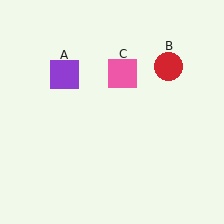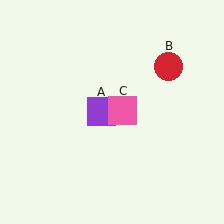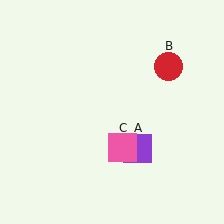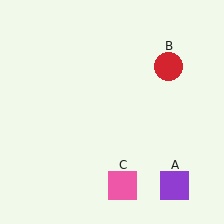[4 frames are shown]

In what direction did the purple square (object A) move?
The purple square (object A) moved down and to the right.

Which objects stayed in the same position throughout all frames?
Red circle (object B) remained stationary.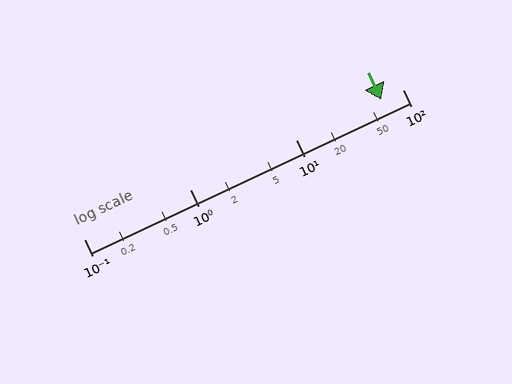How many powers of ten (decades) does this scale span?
The scale spans 3 decades, from 0.1 to 100.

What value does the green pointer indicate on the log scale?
The pointer indicates approximately 63.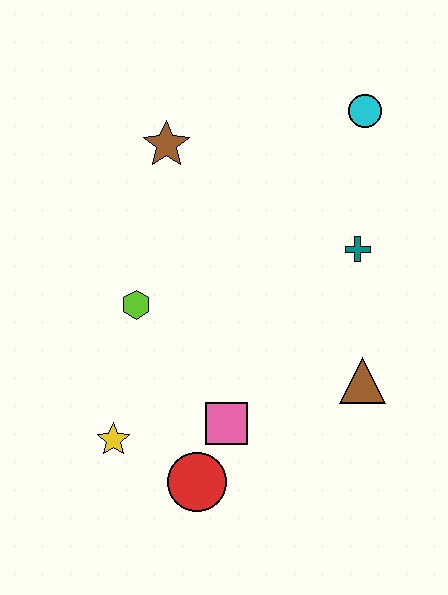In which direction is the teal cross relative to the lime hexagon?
The teal cross is to the right of the lime hexagon.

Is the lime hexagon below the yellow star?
No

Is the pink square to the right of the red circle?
Yes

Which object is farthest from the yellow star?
The cyan circle is farthest from the yellow star.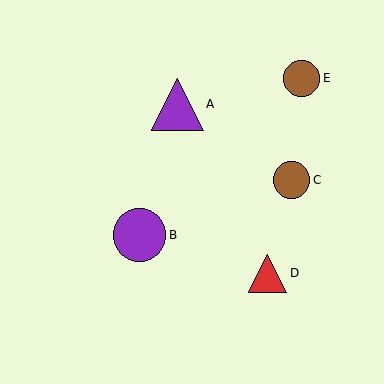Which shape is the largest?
The purple circle (labeled B) is the largest.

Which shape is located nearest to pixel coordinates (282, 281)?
The red triangle (labeled D) at (268, 273) is nearest to that location.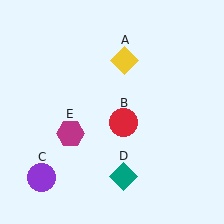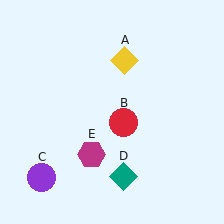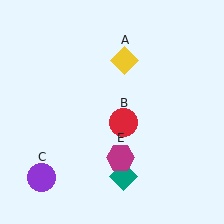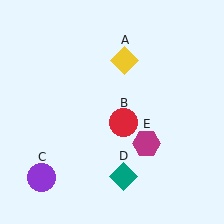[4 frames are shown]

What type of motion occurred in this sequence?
The magenta hexagon (object E) rotated counterclockwise around the center of the scene.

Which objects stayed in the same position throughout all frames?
Yellow diamond (object A) and red circle (object B) and purple circle (object C) and teal diamond (object D) remained stationary.